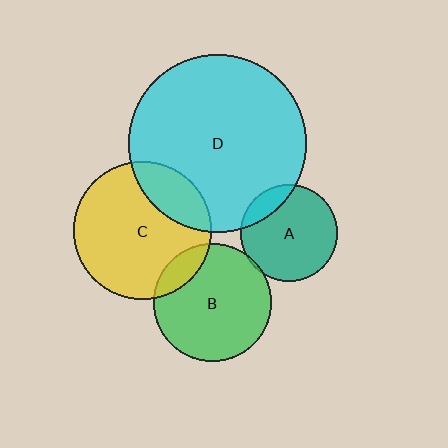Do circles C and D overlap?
Yes.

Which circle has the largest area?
Circle D (cyan).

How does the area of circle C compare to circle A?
Approximately 2.0 times.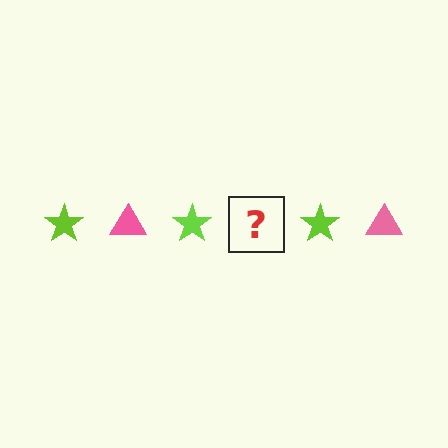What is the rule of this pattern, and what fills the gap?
The rule is that the pattern alternates between lime star and pink triangle. The gap should be filled with a pink triangle.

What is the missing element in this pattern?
The missing element is a pink triangle.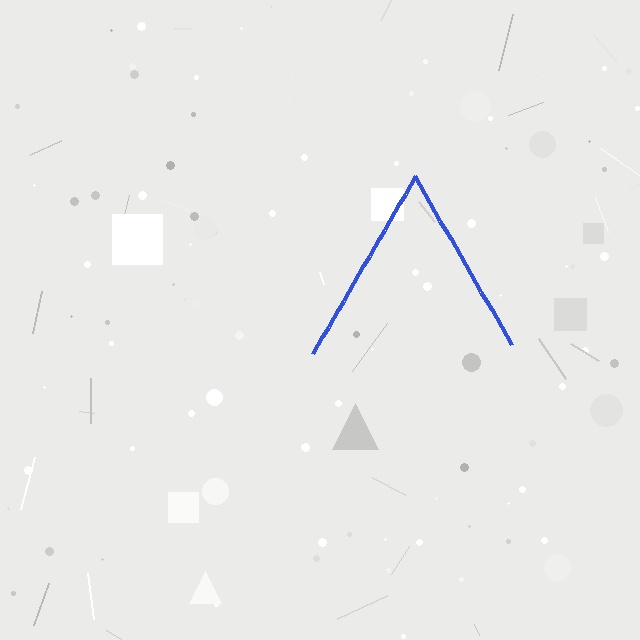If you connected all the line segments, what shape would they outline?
They would outline a triangle.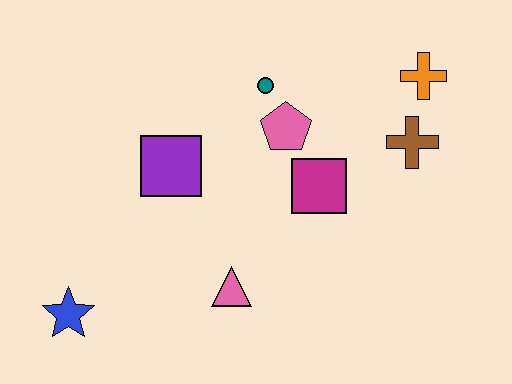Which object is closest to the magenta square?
The pink pentagon is closest to the magenta square.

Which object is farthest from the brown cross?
The blue star is farthest from the brown cross.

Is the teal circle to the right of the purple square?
Yes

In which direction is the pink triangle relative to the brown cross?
The pink triangle is to the left of the brown cross.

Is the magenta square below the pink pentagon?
Yes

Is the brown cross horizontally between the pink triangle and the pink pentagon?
No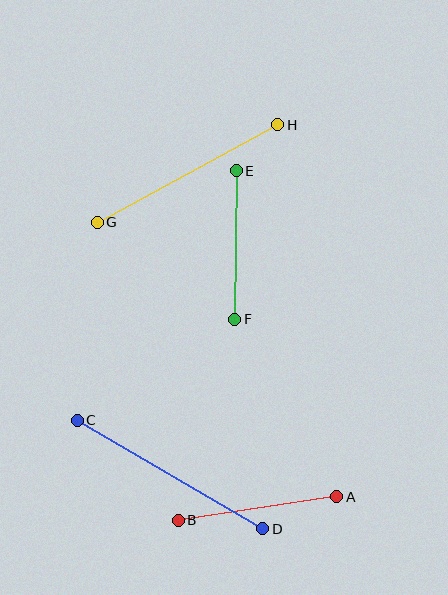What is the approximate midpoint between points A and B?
The midpoint is at approximately (258, 509) pixels.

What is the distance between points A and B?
The distance is approximately 160 pixels.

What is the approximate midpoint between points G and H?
The midpoint is at approximately (187, 174) pixels.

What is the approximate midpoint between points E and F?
The midpoint is at approximately (235, 245) pixels.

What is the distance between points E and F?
The distance is approximately 149 pixels.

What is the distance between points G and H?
The distance is approximately 205 pixels.